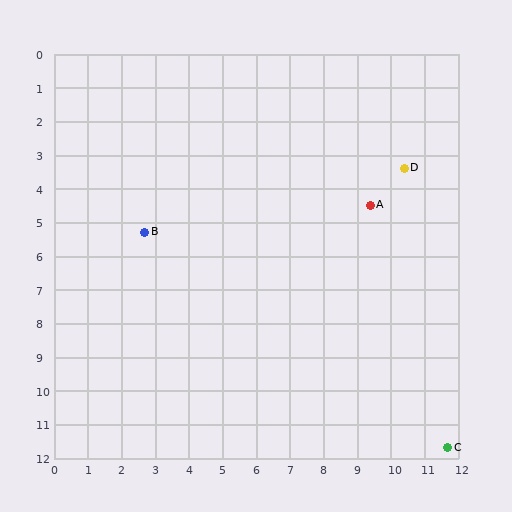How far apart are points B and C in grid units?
Points B and C are about 11.0 grid units apart.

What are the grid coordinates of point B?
Point B is at approximately (2.7, 5.3).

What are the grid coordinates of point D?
Point D is at approximately (10.4, 3.4).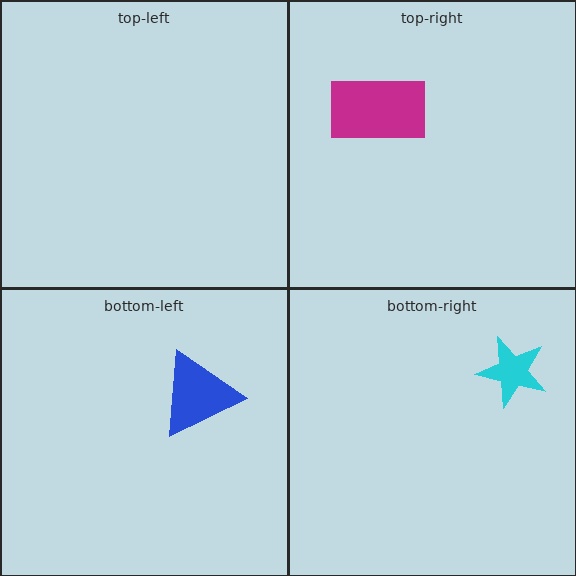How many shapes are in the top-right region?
1.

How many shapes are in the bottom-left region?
1.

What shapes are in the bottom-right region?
The cyan star.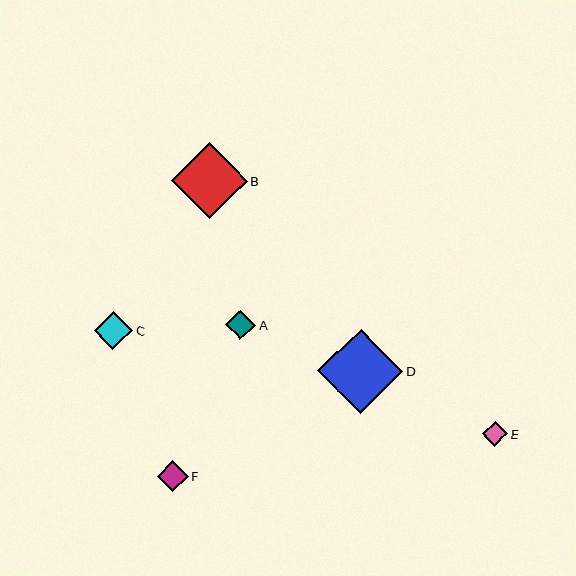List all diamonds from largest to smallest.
From largest to smallest: D, B, C, F, A, E.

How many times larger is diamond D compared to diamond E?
Diamond D is approximately 3.3 times the size of diamond E.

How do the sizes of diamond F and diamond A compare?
Diamond F and diamond A are approximately the same size.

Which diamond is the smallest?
Diamond E is the smallest with a size of approximately 26 pixels.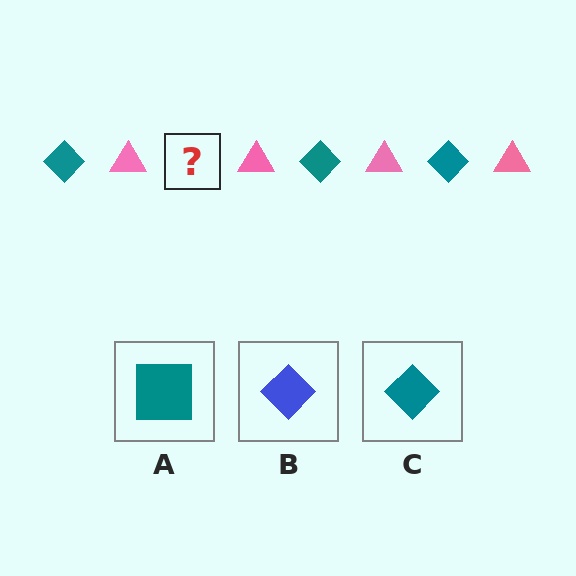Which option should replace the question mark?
Option C.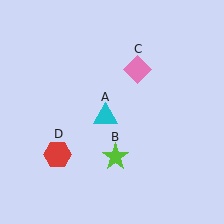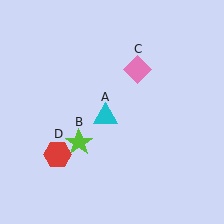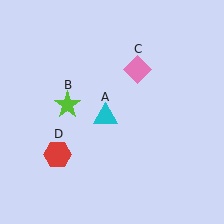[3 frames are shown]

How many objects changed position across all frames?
1 object changed position: lime star (object B).